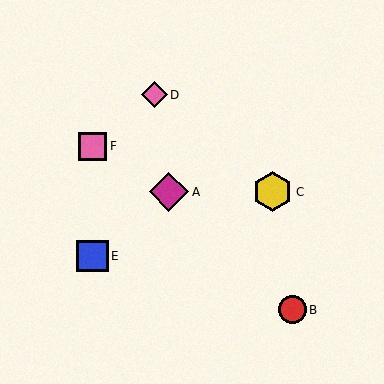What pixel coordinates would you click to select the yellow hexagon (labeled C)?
Click at (273, 192) to select the yellow hexagon C.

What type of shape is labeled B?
Shape B is a red circle.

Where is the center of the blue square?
The center of the blue square is at (93, 256).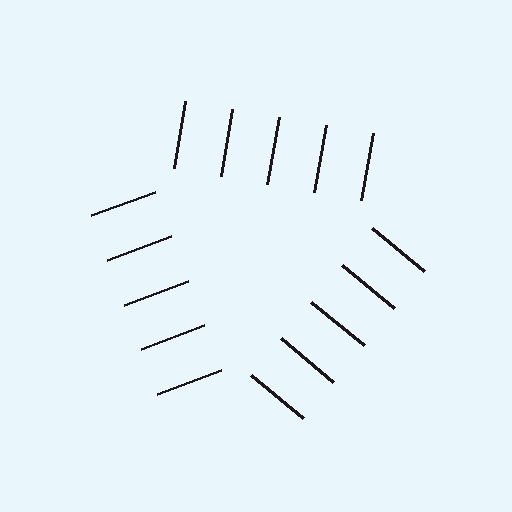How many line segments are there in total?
15 — 5 along each of the 3 edges.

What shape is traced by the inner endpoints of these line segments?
An illusory triangle — the line segments terminate on its edges but no continuous stroke is drawn.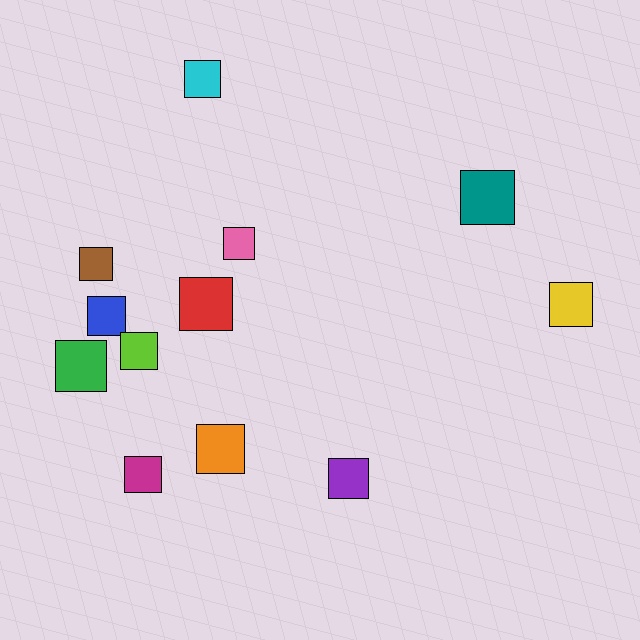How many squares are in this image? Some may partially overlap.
There are 12 squares.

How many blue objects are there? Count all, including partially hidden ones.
There is 1 blue object.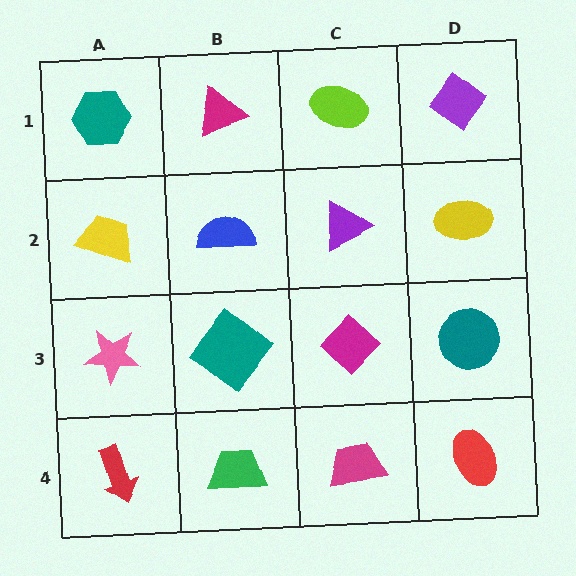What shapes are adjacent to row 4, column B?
A teal diamond (row 3, column B), a red arrow (row 4, column A), a magenta trapezoid (row 4, column C).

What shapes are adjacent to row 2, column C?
A lime ellipse (row 1, column C), a magenta diamond (row 3, column C), a blue semicircle (row 2, column B), a yellow ellipse (row 2, column D).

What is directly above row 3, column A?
A yellow trapezoid.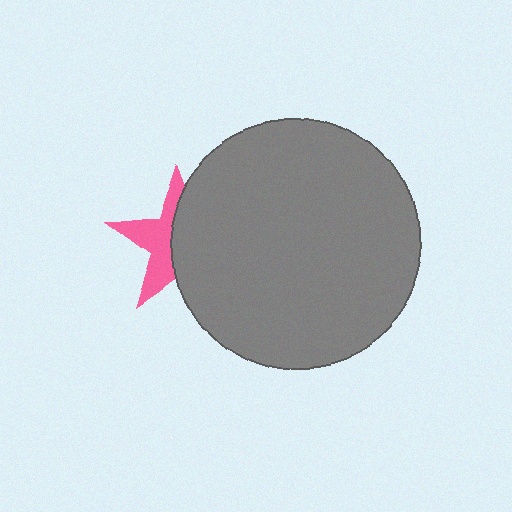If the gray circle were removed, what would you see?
You would see the complete pink star.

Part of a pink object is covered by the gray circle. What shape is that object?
It is a star.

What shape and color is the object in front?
The object in front is a gray circle.